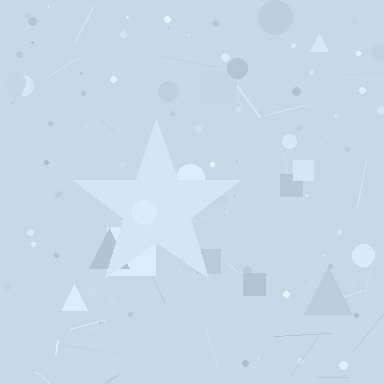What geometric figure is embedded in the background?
A star is embedded in the background.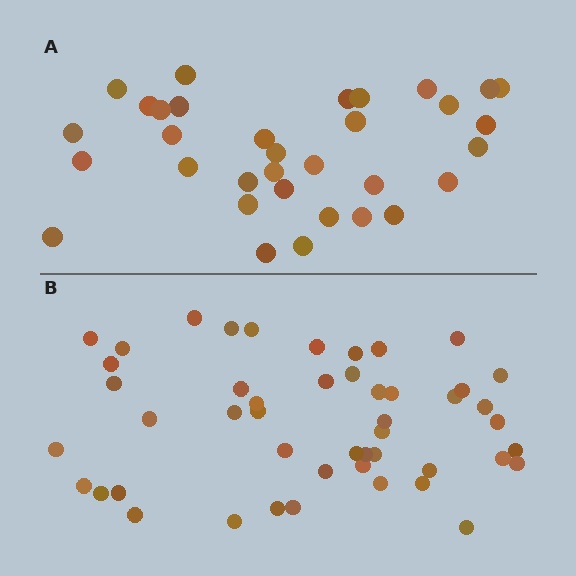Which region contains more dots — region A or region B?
Region B (the bottom region) has more dots.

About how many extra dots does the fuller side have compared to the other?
Region B has approximately 15 more dots than region A.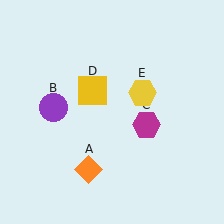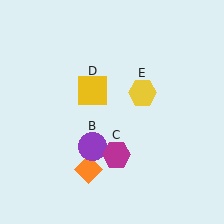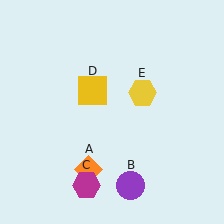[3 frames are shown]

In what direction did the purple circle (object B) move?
The purple circle (object B) moved down and to the right.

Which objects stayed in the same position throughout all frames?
Orange diamond (object A) and yellow square (object D) and yellow hexagon (object E) remained stationary.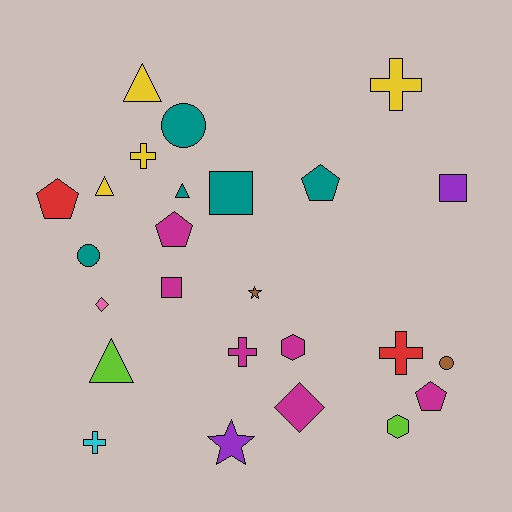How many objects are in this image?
There are 25 objects.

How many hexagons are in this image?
There are 2 hexagons.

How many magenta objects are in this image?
There are 6 magenta objects.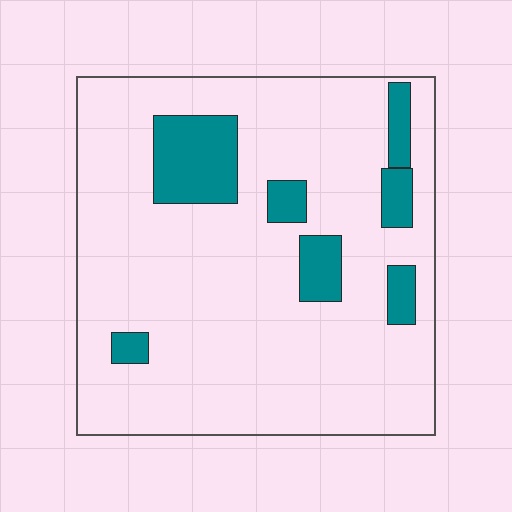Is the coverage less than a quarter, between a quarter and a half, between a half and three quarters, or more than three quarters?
Less than a quarter.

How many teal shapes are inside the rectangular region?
7.